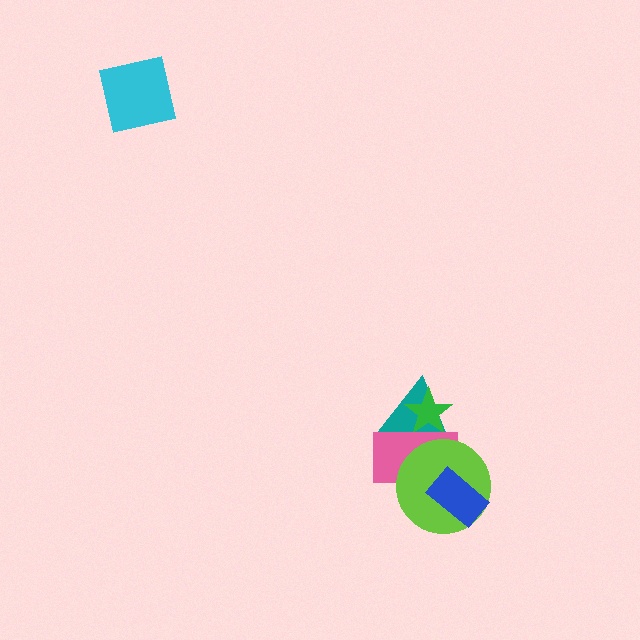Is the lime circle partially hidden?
Yes, it is partially covered by another shape.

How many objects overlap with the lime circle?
3 objects overlap with the lime circle.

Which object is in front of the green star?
The pink rectangle is in front of the green star.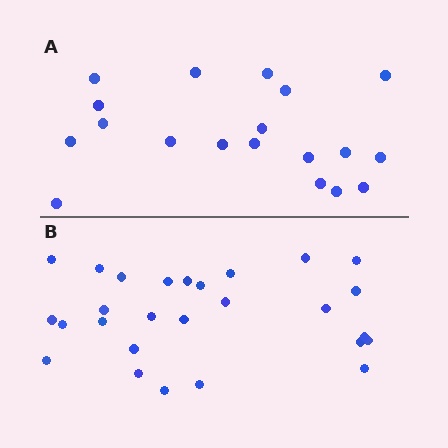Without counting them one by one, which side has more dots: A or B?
Region B (the bottom region) has more dots.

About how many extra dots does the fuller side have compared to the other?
Region B has roughly 8 or so more dots than region A.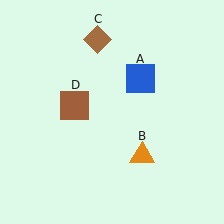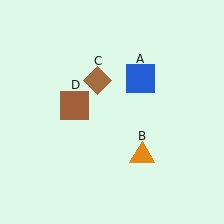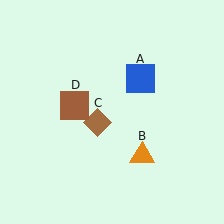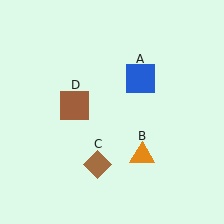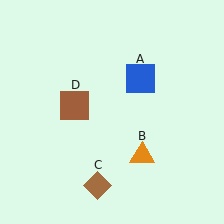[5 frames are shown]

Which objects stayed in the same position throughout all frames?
Blue square (object A) and orange triangle (object B) and brown square (object D) remained stationary.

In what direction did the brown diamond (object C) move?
The brown diamond (object C) moved down.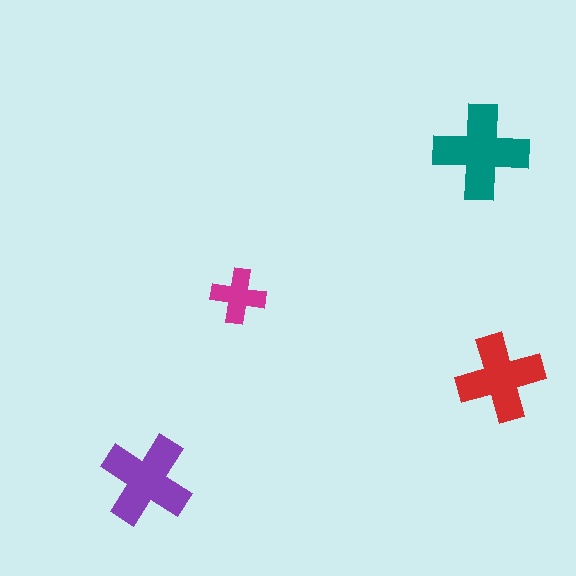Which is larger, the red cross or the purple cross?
The purple one.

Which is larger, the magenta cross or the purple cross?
The purple one.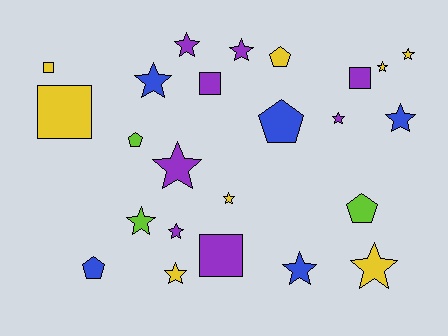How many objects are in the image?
There are 24 objects.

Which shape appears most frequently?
Star, with 14 objects.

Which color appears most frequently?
Yellow, with 8 objects.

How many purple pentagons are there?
There are no purple pentagons.